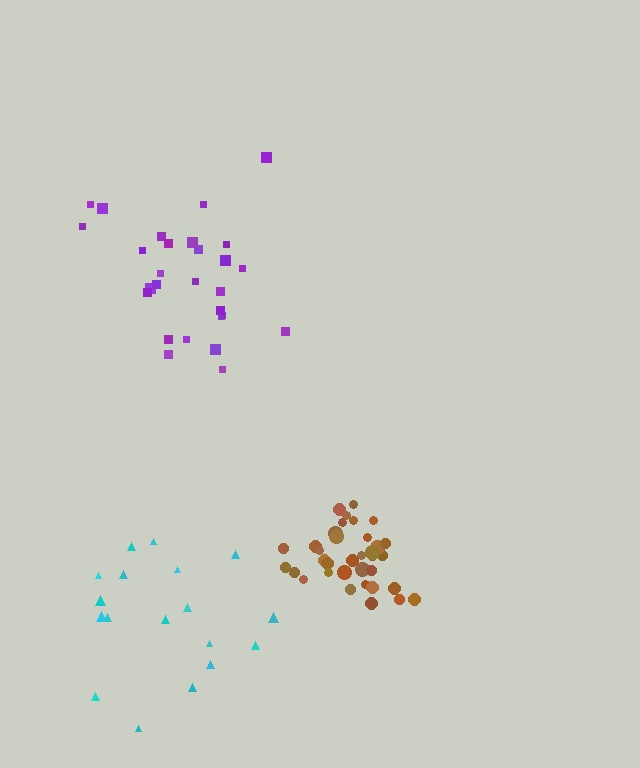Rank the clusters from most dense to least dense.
brown, purple, cyan.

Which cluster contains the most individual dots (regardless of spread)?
Brown (35).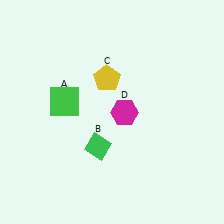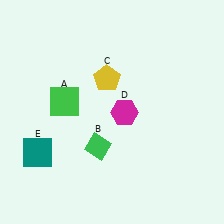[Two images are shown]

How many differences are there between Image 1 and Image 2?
There is 1 difference between the two images.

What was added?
A teal square (E) was added in Image 2.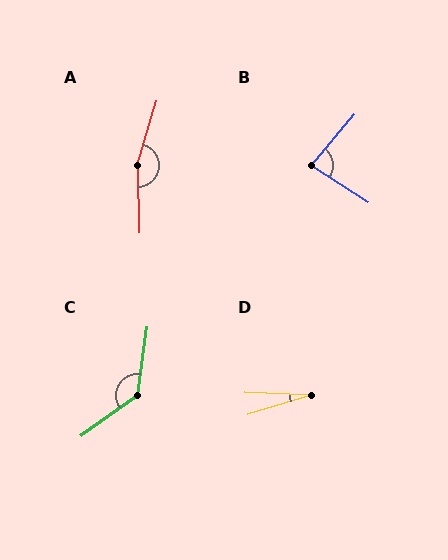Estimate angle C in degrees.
Approximately 134 degrees.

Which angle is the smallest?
D, at approximately 19 degrees.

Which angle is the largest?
A, at approximately 162 degrees.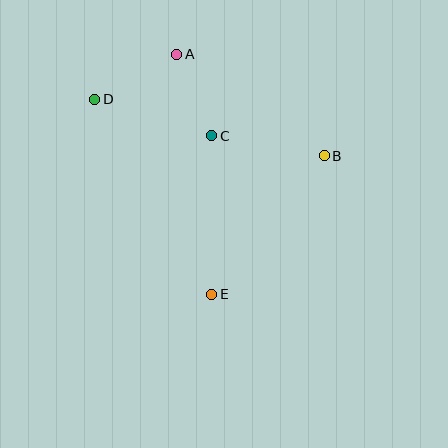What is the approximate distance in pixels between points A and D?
The distance between A and D is approximately 94 pixels.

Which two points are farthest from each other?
Points A and E are farthest from each other.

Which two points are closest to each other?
Points A and C are closest to each other.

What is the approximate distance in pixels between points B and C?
The distance between B and C is approximately 114 pixels.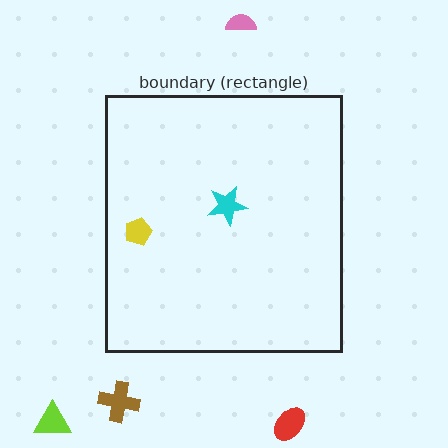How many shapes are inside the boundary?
2 inside, 4 outside.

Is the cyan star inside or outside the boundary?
Inside.